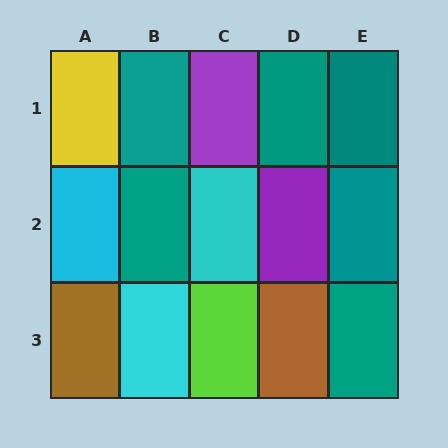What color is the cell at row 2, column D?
Purple.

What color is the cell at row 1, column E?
Teal.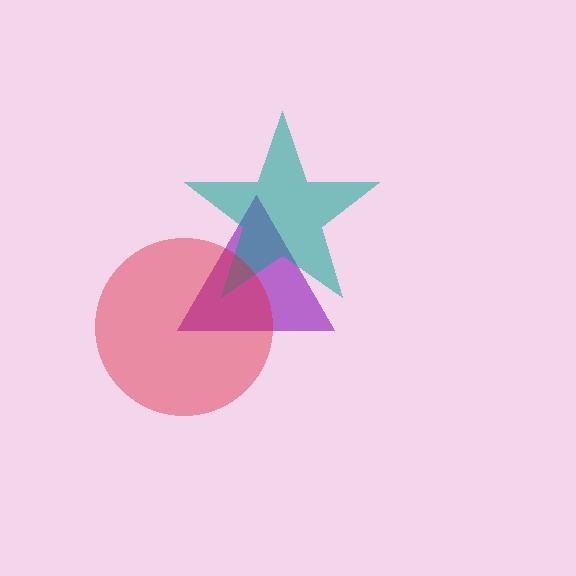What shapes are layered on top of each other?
The layered shapes are: a purple triangle, a teal star, a red circle.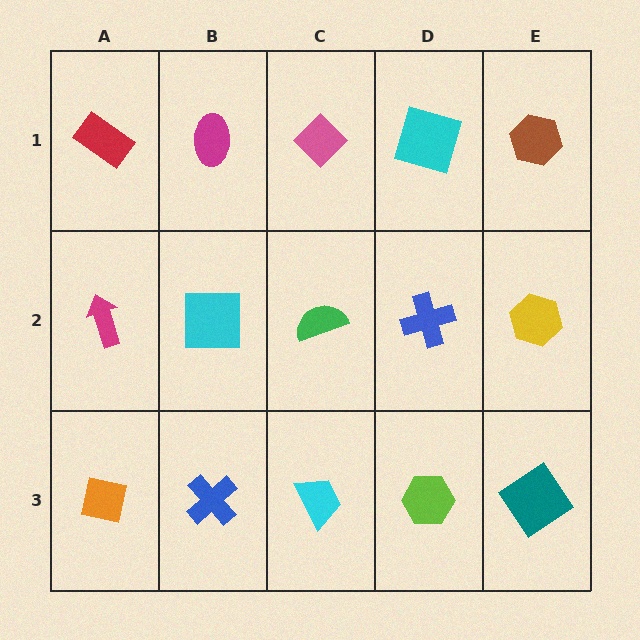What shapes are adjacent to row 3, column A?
A magenta arrow (row 2, column A), a blue cross (row 3, column B).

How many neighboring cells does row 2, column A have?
3.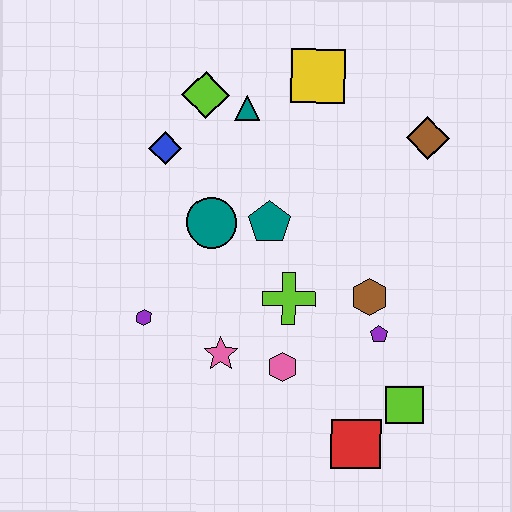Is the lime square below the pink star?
Yes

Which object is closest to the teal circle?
The teal pentagon is closest to the teal circle.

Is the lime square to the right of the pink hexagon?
Yes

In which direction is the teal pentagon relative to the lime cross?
The teal pentagon is above the lime cross.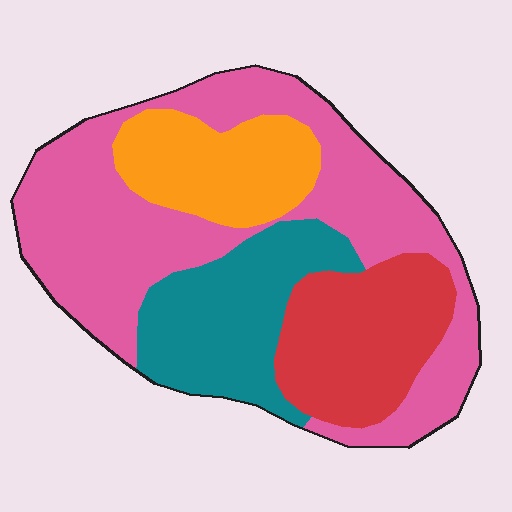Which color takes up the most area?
Pink, at roughly 45%.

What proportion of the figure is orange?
Orange takes up about one sixth (1/6) of the figure.